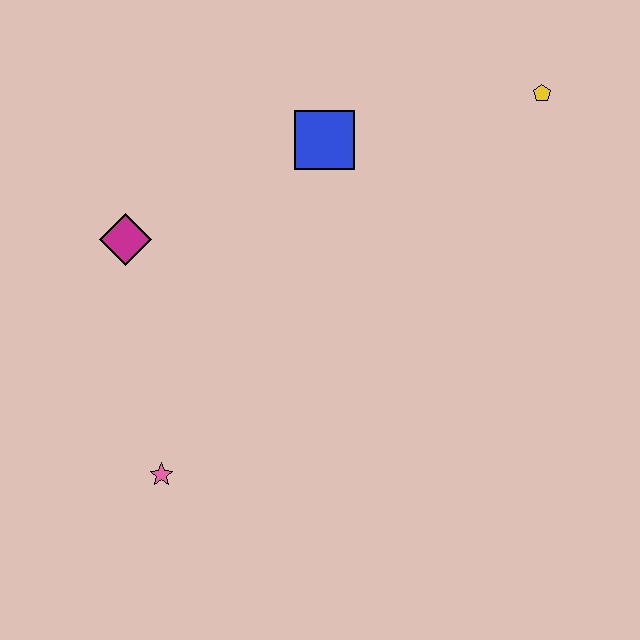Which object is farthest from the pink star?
The yellow pentagon is farthest from the pink star.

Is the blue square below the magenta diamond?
No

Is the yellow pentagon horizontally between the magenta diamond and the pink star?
No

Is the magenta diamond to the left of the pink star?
Yes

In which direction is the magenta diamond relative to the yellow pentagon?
The magenta diamond is to the left of the yellow pentagon.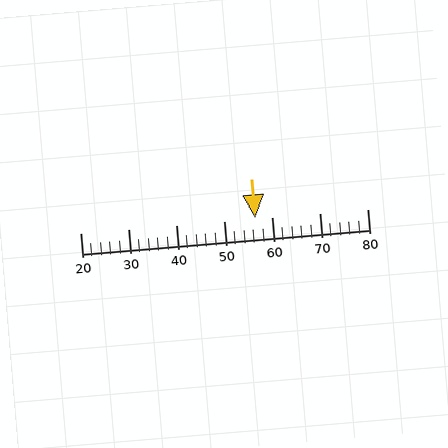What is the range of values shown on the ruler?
The ruler shows values from 20 to 80.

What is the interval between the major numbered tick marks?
The major tick marks are spaced 10 units apart.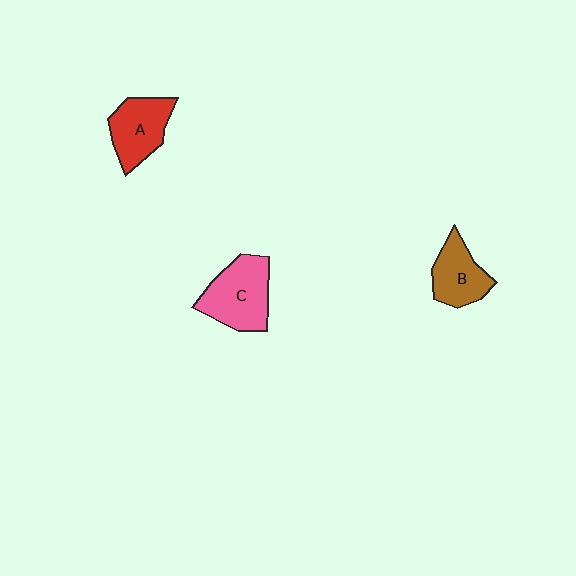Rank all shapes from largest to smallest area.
From largest to smallest: C (pink), A (red), B (brown).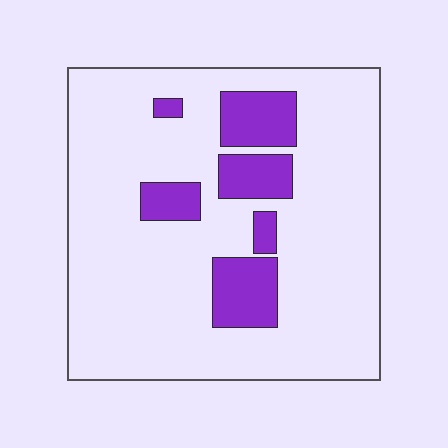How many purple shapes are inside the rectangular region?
6.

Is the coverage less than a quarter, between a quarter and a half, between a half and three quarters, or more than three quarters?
Less than a quarter.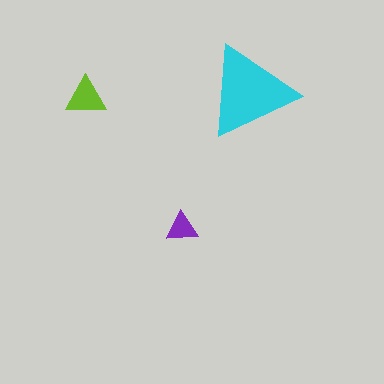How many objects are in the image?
There are 3 objects in the image.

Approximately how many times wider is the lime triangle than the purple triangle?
About 1.5 times wider.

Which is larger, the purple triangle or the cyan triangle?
The cyan one.